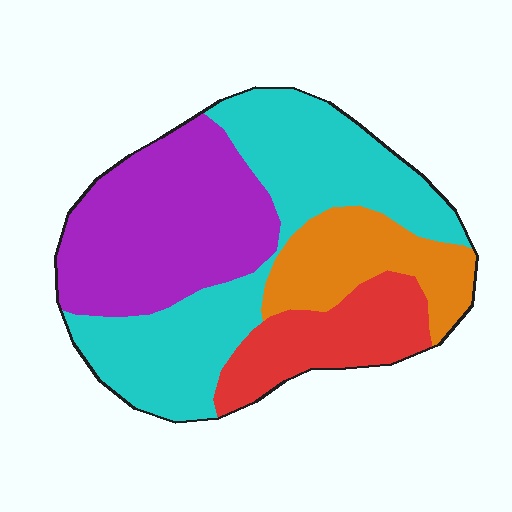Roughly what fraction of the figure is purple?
Purple covers 31% of the figure.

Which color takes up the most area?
Cyan, at roughly 40%.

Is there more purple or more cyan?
Cyan.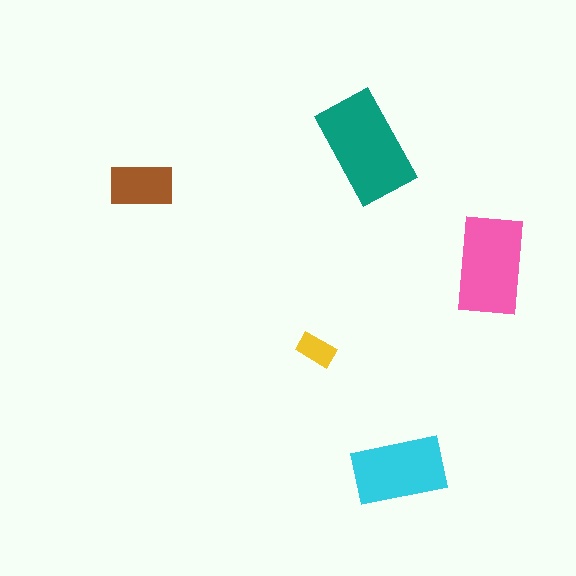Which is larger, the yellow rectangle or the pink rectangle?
The pink one.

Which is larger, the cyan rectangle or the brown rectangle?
The cyan one.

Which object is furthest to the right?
The pink rectangle is rightmost.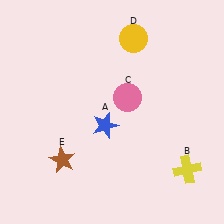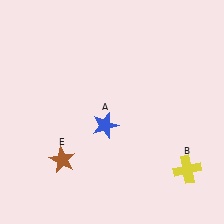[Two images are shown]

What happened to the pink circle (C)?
The pink circle (C) was removed in Image 2. It was in the top-right area of Image 1.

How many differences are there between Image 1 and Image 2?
There are 2 differences between the two images.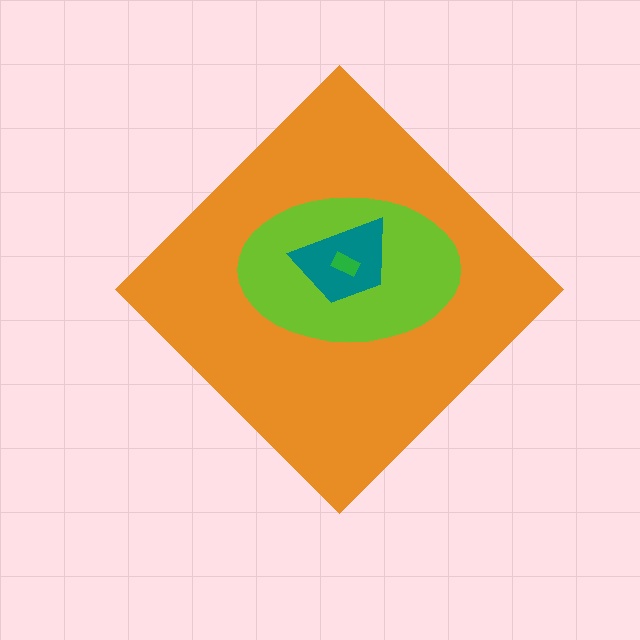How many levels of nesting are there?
4.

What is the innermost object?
The green rectangle.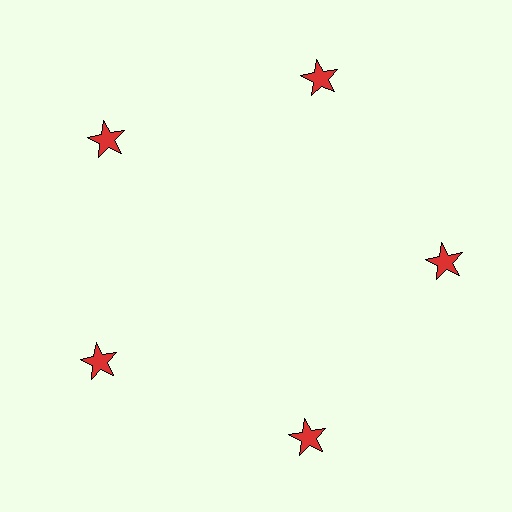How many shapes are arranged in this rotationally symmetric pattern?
There are 5 shapes, arranged in 5 groups of 1.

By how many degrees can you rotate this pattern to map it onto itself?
The pattern maps onto itself every 72 degrees of rotation.